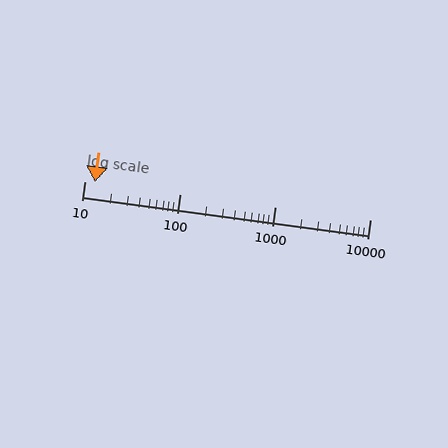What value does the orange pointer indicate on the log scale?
The pointer indicates approximately 13.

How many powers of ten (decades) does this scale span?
The scale spans 3 decades, from 10 to 10000.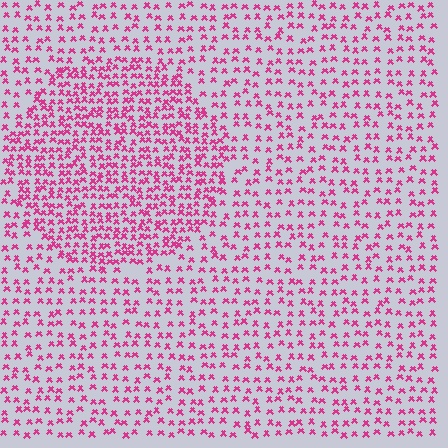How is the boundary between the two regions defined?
The boundary is defined by a change in element density (approximately 1.9x ratio). All elements are the same color, size, and shape.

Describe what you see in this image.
The image contains small magenta elements arranged at two different densities. A circle-shaped region is visible where the elements are more densely packed than the surrounding area.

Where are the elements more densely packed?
The elements are more densely packed inside the circle boundary.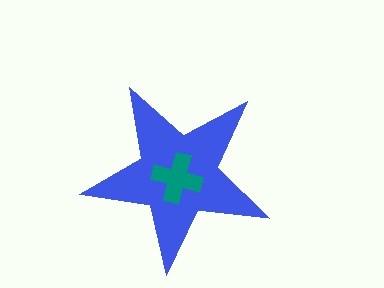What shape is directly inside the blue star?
The teal cross.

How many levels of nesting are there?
2.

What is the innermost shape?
The teal cross.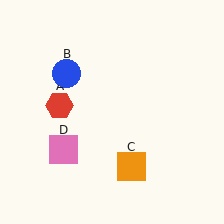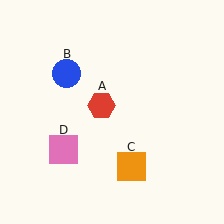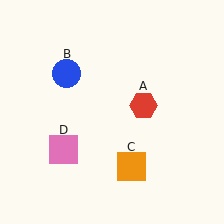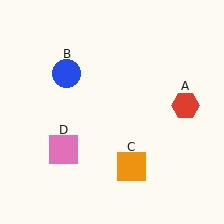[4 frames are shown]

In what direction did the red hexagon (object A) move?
The red hexagon (object A) moved right.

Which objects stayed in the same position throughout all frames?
Blue circle (object B) and orange square (object C) and pink square (object D) remained stationary.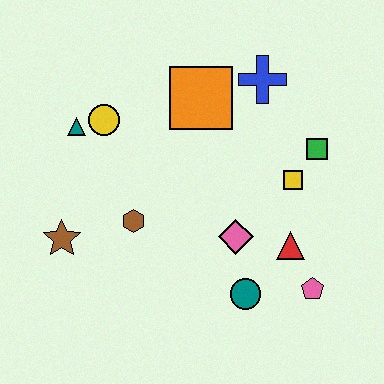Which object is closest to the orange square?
The blue cross is closest to the orange square.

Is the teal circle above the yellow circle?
No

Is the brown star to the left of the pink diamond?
Yes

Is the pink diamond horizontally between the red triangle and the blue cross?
No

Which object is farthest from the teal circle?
The teal triangle is farthest from the teal circle.